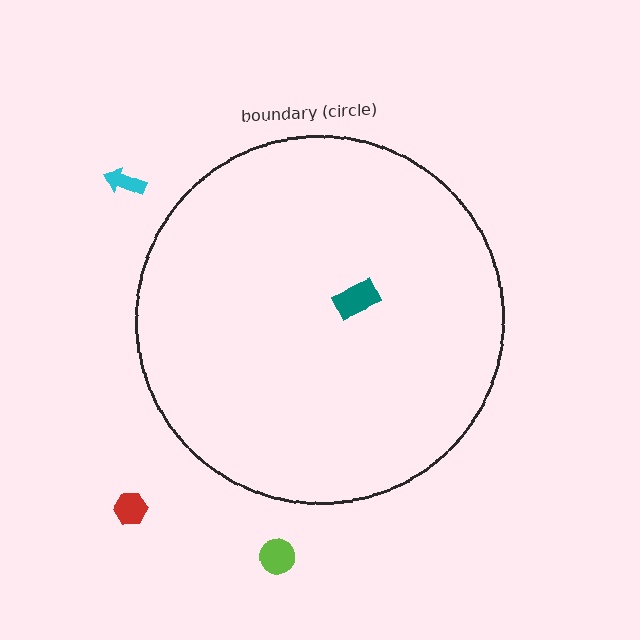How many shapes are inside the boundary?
1 inside, 3 outside.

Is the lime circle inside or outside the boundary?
Outside.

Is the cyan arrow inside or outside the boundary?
Outside.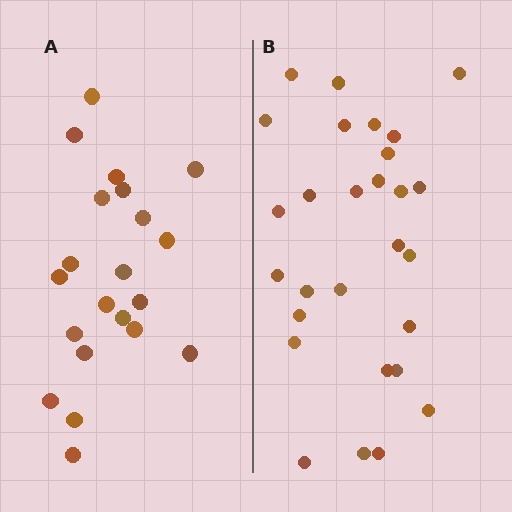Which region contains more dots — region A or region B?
Region B (the right region) has more dots.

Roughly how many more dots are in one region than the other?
Region B has roughly 8 or so more dots than region A.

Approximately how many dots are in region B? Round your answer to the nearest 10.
About 30 dots. (The exact count is 28, which rounds to 30.)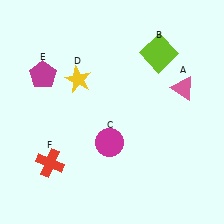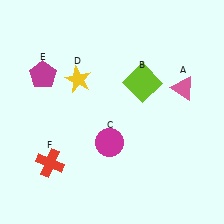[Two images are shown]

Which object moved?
The lime square (B) moved down.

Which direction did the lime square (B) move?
The lime square (B) moved down.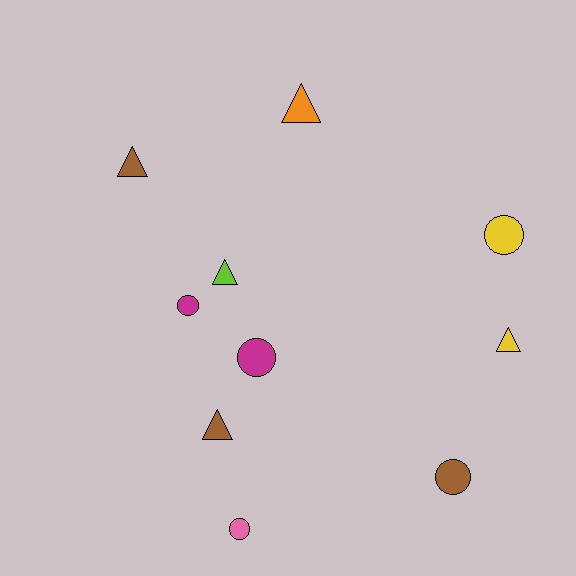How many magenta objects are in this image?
There are 2 magenta objects.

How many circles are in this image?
There are 5 circles.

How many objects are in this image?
There are 10 objects.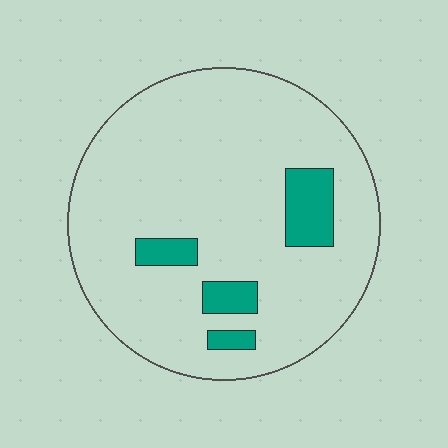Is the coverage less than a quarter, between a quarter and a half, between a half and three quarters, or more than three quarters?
Less than a quarter.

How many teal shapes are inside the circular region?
4.